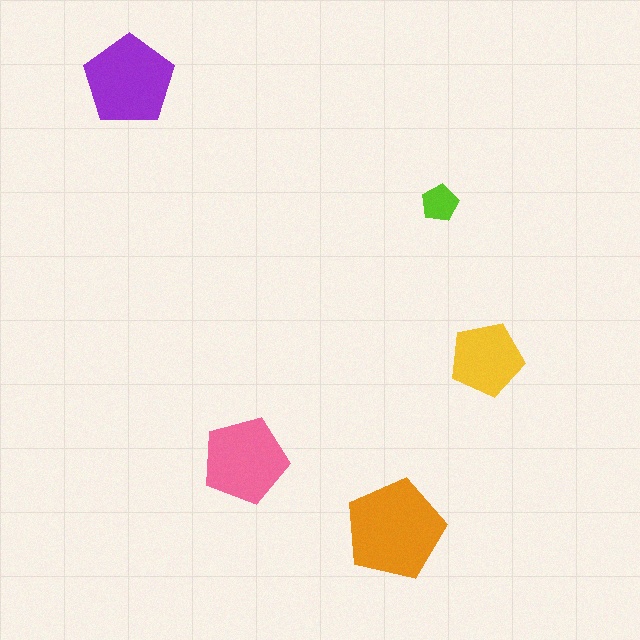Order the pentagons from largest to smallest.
the orange one, the purple one, the pink one, the yellow one, the lime one.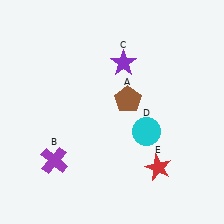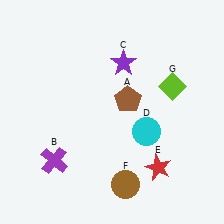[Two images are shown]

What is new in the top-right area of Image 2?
A lime diamond (G) was added in the top-right area of Image 2.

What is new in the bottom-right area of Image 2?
A brown circle (F) was added in the bottom-right area of Image 2.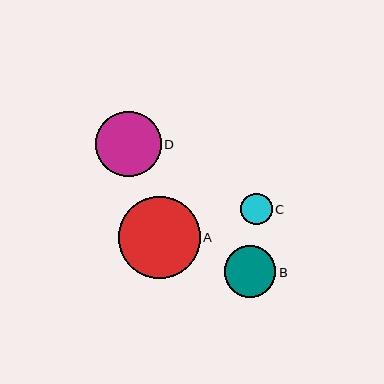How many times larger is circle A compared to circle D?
Circle A is approximately 1.3 times the size of circle D.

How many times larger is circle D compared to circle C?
Circle D is approximately 2.1 times the size of circle C.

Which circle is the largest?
Circle A is the largest with a size of approximately 82 pixels.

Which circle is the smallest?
Circle C is the smallest with a size of approximately 31 pixels.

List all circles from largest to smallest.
From largest to smallest: A, D, B, C.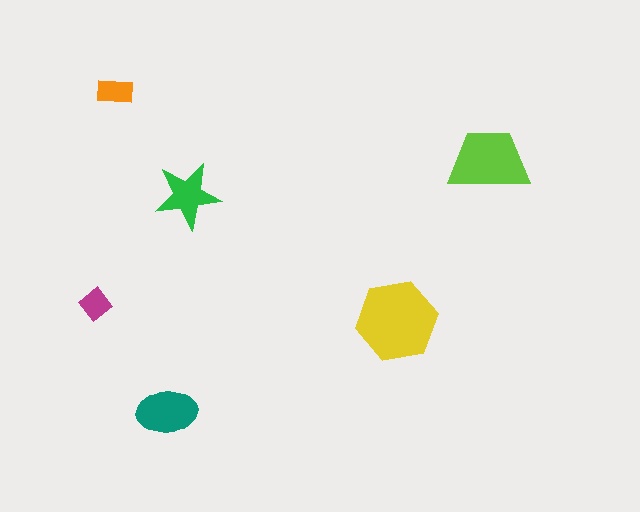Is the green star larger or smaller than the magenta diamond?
Larger.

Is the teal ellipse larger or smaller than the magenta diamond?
Larger.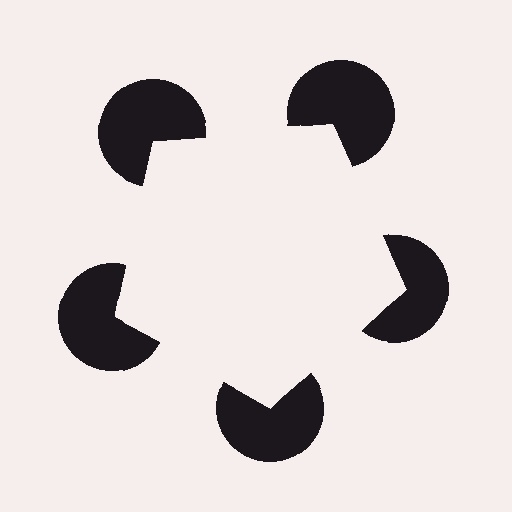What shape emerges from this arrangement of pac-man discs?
An illusory pentagon — its edges are inferred from the aligned wedge cuts in the pac-man discs, not physically drawn.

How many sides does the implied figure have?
5 sides.